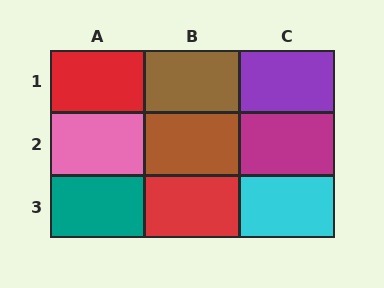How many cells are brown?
2 cells are brown.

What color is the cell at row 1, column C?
Purple.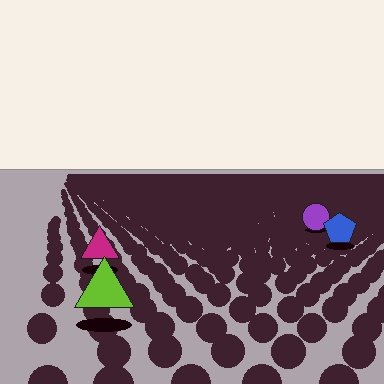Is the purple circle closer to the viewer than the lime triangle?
No. The lime triangle is closer — you can tell from the texture gradient: the ground texture is coarser near it.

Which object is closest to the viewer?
The lime triangle is closest. The texture marks near it are larger and more spread out.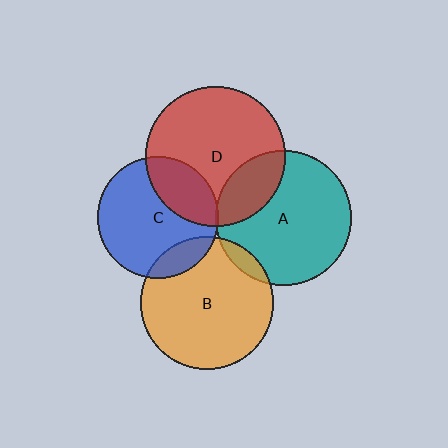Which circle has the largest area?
Circle D (red).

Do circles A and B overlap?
Yes.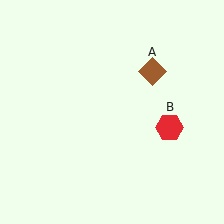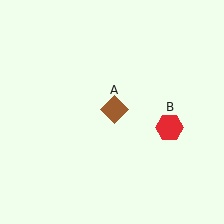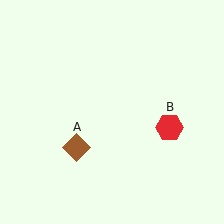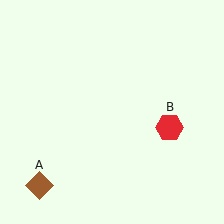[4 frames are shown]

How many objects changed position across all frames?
1 object changed position: brown diamond (object A).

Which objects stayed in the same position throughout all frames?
Red hexagon (object B) remained stationary.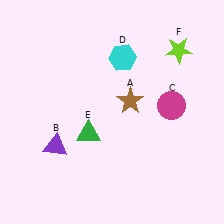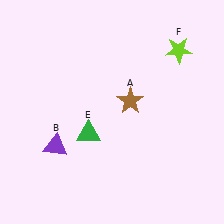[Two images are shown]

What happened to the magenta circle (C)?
The magenta circle (C) was removed in Image 2. It was in the top-right area of Image 1.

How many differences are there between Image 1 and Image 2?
There are 2 differences between the two images.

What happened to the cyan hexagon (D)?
The cyan hexagon (D) was removed in Image 2. It was in the top-right area of Image 1.